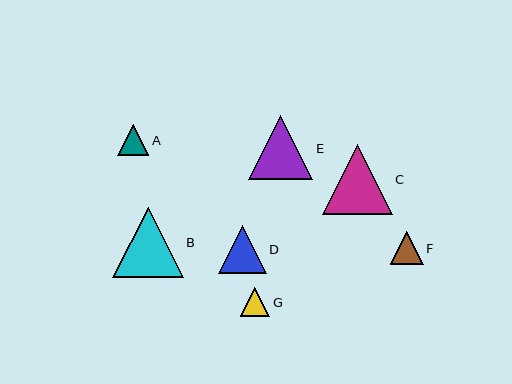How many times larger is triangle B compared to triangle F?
Triangle B is approximately 2.2 times the size of triangle F.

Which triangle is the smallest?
Triangle G is the smallest with a size of approximately 30 pixels.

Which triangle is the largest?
Triangle B is the largest with a size of approximately 71 pixels.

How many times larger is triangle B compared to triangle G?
Triangle B is approximately 2.4 times the size of triangle G.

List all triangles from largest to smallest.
From largest to smallest: B, C, E, D, F, A, G.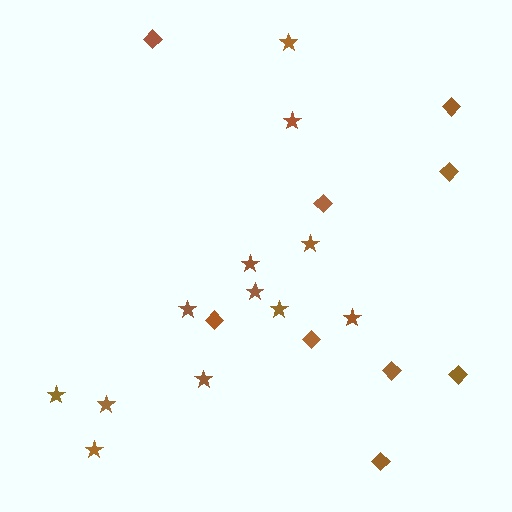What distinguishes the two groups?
There are 2 groups: one group of stars (12) and one group of diamonds (9).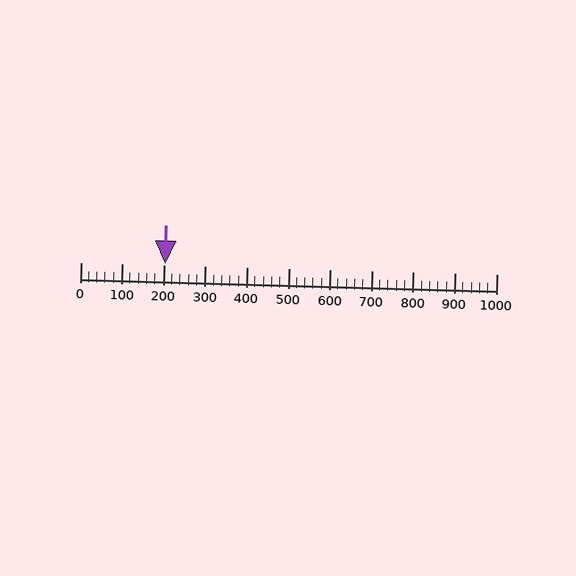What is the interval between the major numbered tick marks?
The major tick marks are spaced 100 units apart.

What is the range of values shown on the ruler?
The ruler shows values from 0 to 1000.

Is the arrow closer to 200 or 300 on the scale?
The arrow is closer to 200.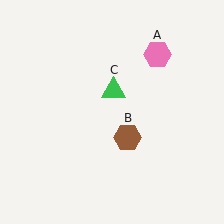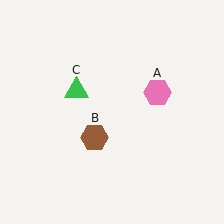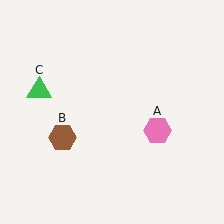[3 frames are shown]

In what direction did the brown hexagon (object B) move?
The brown hexagon (object B) moved left.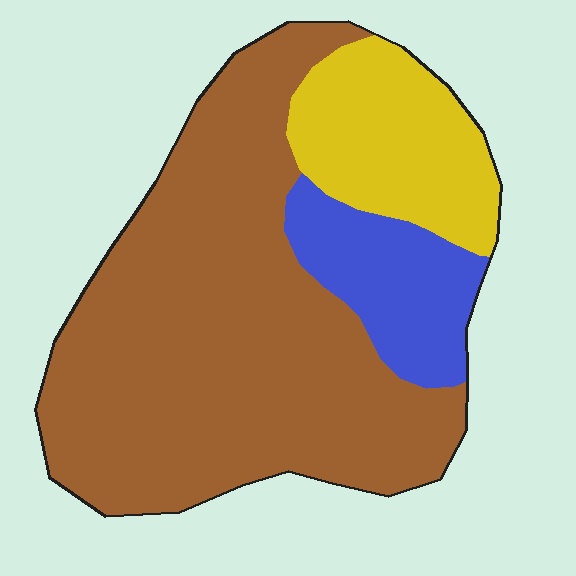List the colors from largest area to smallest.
From largest to smallest: brown, yellow, blue.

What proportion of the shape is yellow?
Yellow covers roughly 20% of the shape.